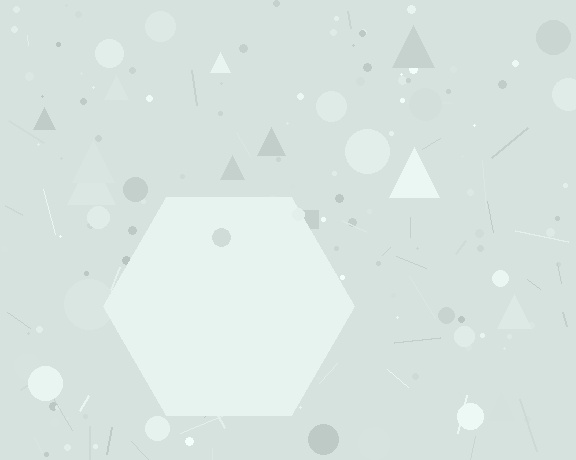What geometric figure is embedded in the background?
A hexagon is embedded in the background.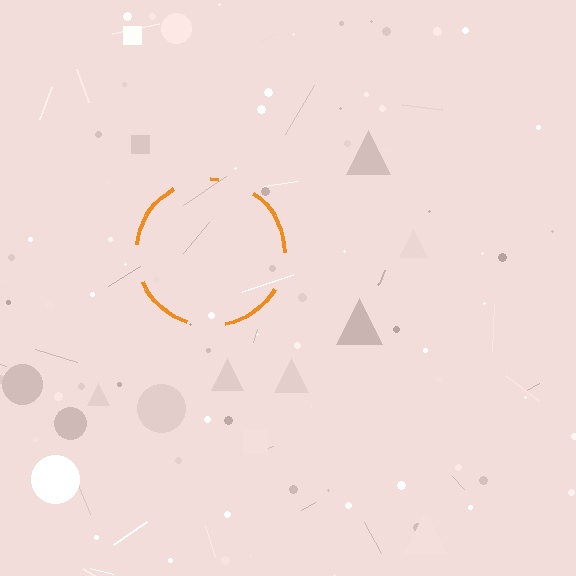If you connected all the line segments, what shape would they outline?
They would outline a circle.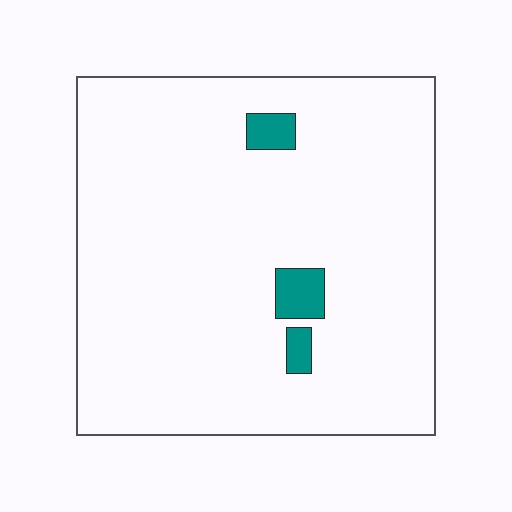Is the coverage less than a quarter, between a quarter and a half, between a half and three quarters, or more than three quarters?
Less than a quarter.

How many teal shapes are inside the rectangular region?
3.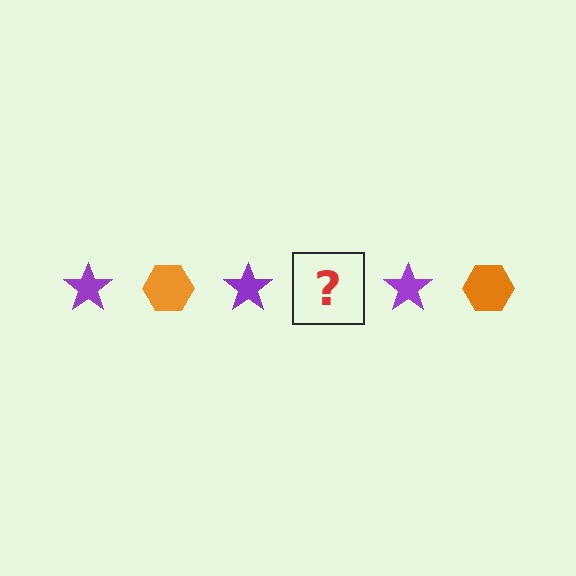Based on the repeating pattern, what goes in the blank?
The blank should be an orange hexagon.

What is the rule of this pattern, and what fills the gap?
The rule is that the pattern alternates between purple star and orange hexagon. The gap should be filled with an orange hexagon.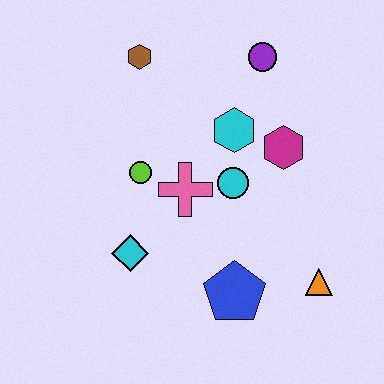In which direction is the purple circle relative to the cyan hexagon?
The purple circle is above the cyan hexagon.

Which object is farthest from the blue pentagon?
The brown hexagon is farthest from the blue pentagon.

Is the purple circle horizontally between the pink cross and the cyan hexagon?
No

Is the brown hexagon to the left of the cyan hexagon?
Yes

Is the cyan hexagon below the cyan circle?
No